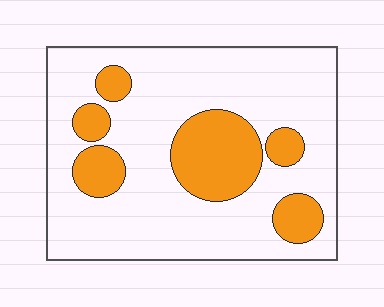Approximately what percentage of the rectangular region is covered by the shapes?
Approximately 25%.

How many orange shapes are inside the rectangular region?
6.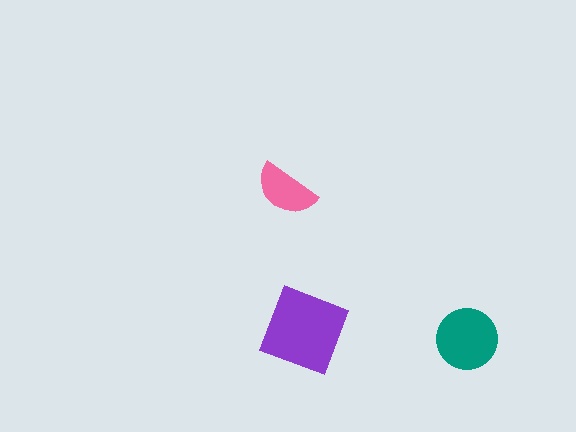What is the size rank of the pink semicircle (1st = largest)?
3rd.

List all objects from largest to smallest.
The purple diamond, the teal circle, the pink semicircle.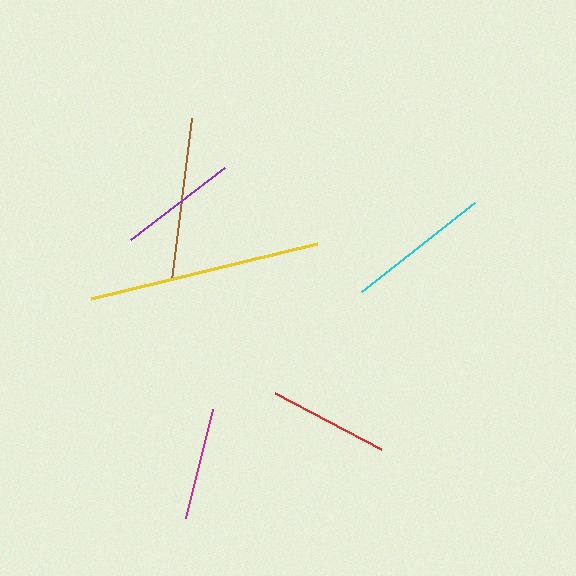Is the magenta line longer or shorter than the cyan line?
The cyan line is longer than the magenta line.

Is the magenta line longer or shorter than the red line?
The red line is longer than the magenta line.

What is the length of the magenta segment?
The magenta segment is approximately 112 pixels long.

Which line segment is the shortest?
The magenta line is the shortest at approximately 112 pixels.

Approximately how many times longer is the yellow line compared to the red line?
The yellow line is approximately 1.9 times the length of the red line.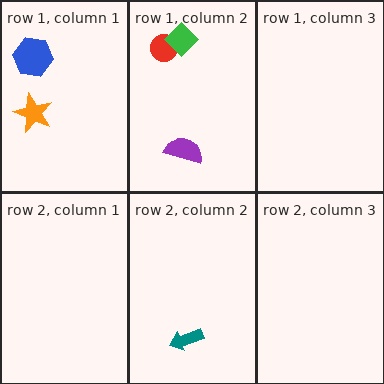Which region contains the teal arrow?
The row 2, column 2 region.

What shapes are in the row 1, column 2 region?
The red circle, the purple semicircle, the green diamond.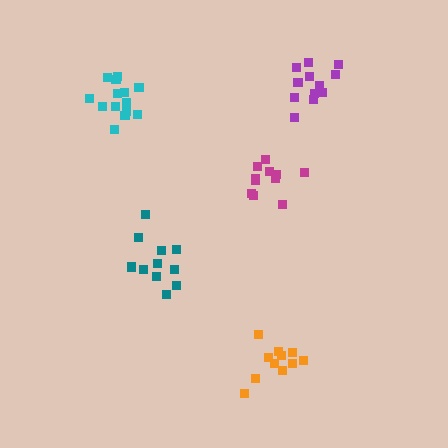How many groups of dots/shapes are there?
There are 5 groups.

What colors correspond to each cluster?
The clusters are colored: cyan, purple, orange, magenta, teal.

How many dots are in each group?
Group 1: 15 dots, Group 2: 12 dots, Group 3: 11 dots, Group 4: 11 dots, Group 5: 11 dots (60 total).